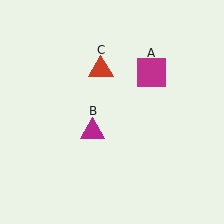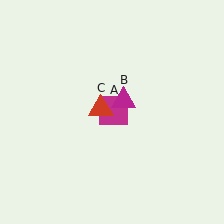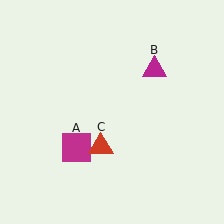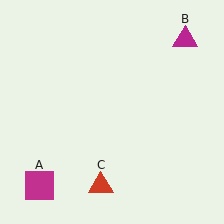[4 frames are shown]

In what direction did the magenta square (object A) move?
The magenta square (object A) moved down and to the left.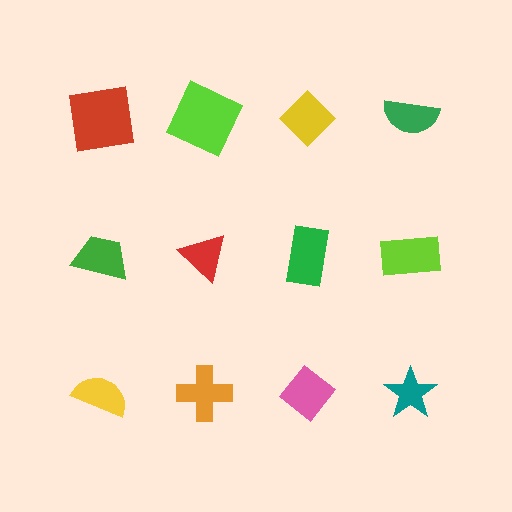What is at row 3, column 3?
A pink diamond.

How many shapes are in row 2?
4 shapes.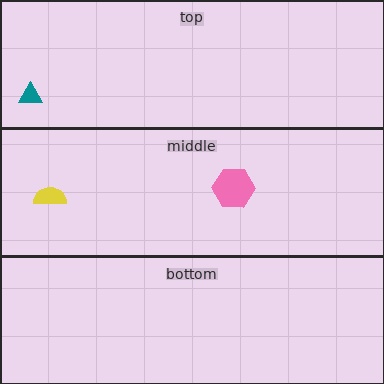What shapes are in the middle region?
The yellow semicircle, the pink hexagon.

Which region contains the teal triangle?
The top region.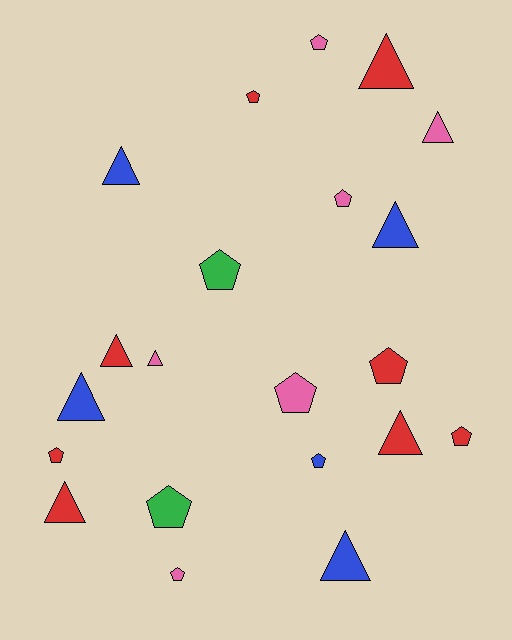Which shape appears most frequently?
Pentagon, with 11 objects.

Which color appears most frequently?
Red, with 8 objects.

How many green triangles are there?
There are no green triangles.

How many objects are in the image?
There are 21 objects.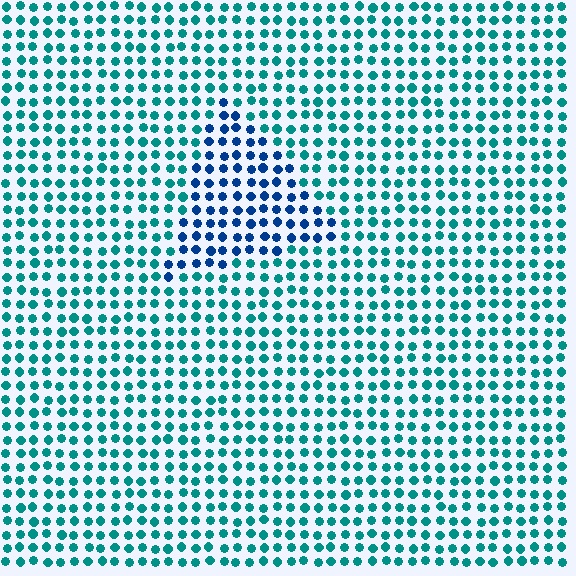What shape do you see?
I see a triangle.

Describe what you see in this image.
The image is filled with small teal elements in a uniform arrangement. A triangle-shaped region is visible where the elements are tinted to a slightly different hue, forming a subtle color boundary.